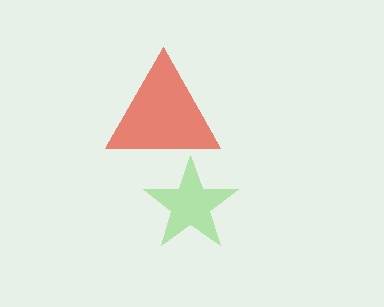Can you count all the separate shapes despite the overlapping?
Yes, there are 2 separate shapes.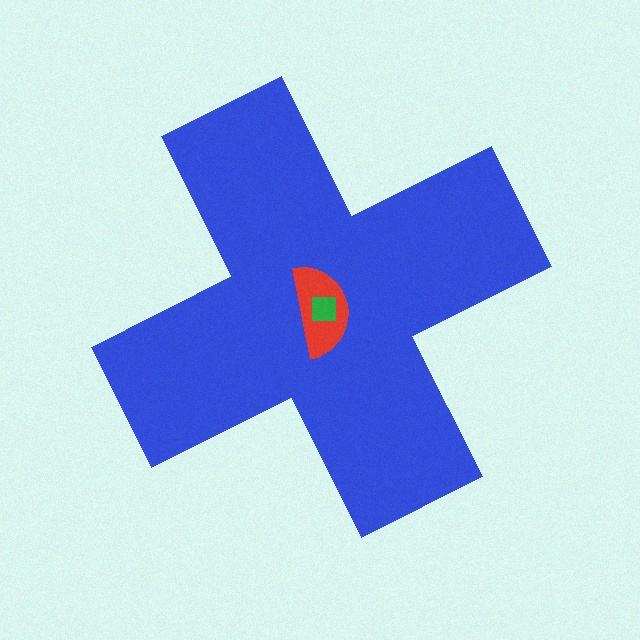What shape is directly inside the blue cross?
The red semicircle.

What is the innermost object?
The green square.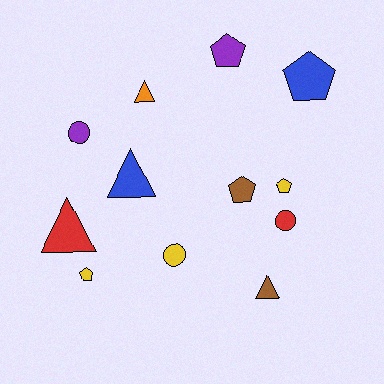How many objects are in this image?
There are 12 objects.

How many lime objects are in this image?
There are no lime objects.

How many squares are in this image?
There are no squares.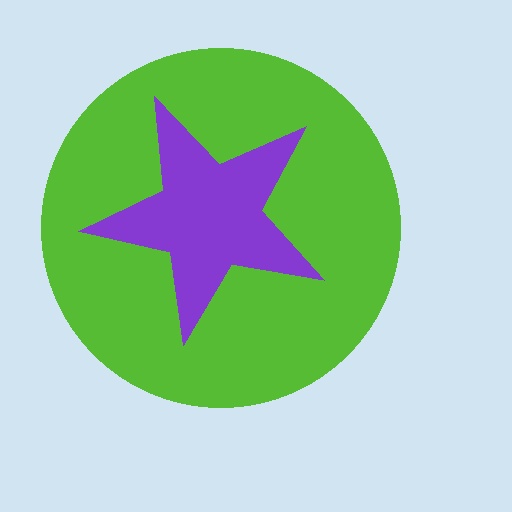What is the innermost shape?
The purple star.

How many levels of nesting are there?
2.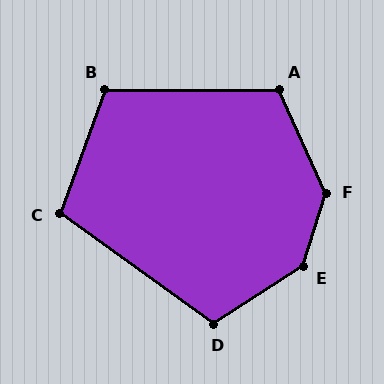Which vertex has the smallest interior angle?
C, at approximately 105 degrees.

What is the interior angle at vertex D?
Approximately 111 degrees (obtuse).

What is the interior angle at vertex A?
Approximately 115 degrees (obtuse).